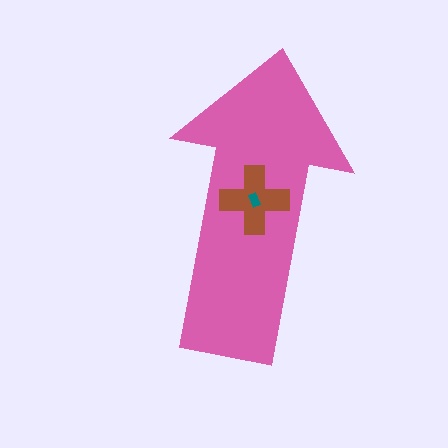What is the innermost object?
The teal rectangle.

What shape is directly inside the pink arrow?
The brown cross.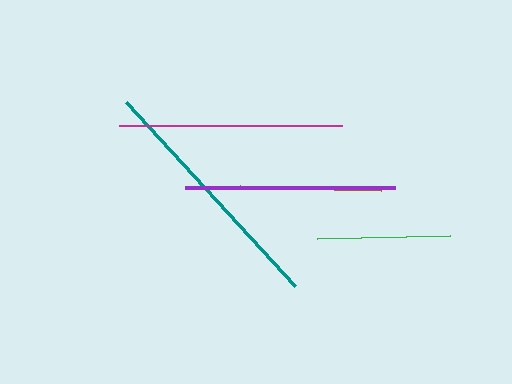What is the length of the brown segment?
The brown segment is approximately 141 pixels long.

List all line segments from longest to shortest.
From longest to shortest: teal, magenta, purple, brown, green.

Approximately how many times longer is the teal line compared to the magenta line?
The teal line is approximately 1.1 times the length of the magenta line.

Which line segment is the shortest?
The green line is the shortest at approximately 133 pixels.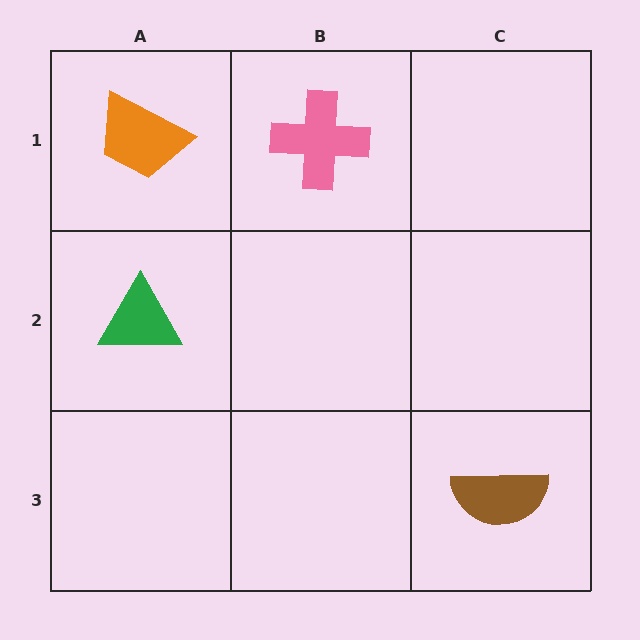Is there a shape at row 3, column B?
No, that cell is empty.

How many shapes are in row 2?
1 shape.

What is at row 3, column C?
A brown semicircle.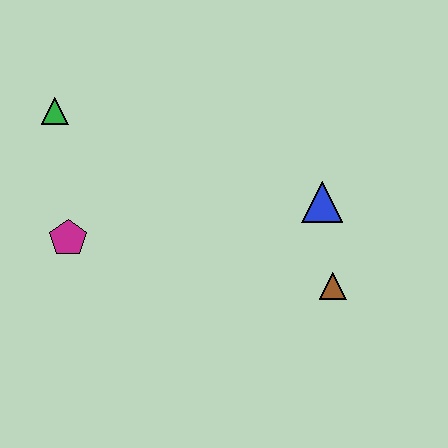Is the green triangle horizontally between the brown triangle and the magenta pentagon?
No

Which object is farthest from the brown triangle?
The green triangle is farthest from the brown triangle.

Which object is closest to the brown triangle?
The blue triangle is closest to the brown triangle.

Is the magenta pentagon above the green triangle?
No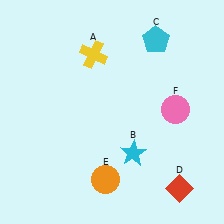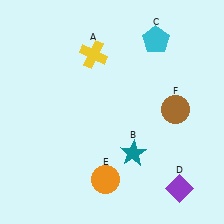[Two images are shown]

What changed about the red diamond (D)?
In Image 1, D is red. In Image 2, it changed to purple.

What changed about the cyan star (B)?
In Image 1, B is cyan. In Image 2, it changed to teal.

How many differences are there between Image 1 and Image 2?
There are 3 differences between the two images.